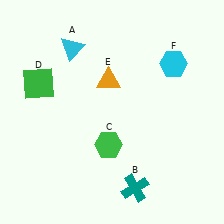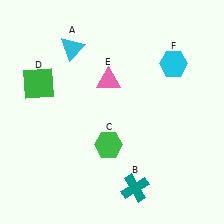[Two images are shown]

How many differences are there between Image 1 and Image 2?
There is 1 difference between the two images.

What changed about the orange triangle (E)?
In Image 1, E is orange. In Image 2, it changed to pink.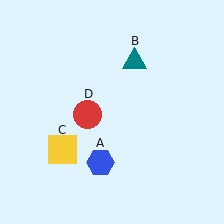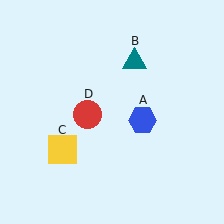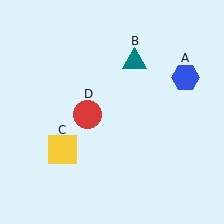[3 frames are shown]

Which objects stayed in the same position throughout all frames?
Teal triangle (object B) and yellow square (object C) and red circle (object D) remained stationary.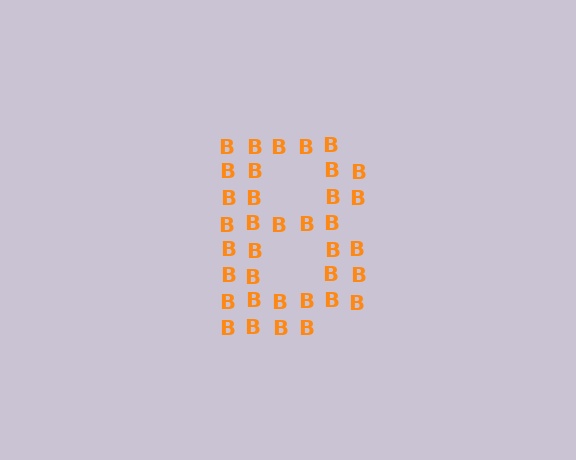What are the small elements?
The small elements are letter B's.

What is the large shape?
The large shape is the letter B.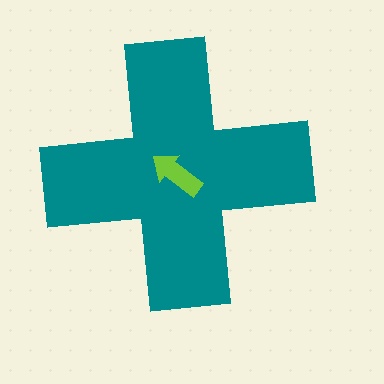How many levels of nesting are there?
2.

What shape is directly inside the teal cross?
The lime arrow.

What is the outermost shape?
The teal cross.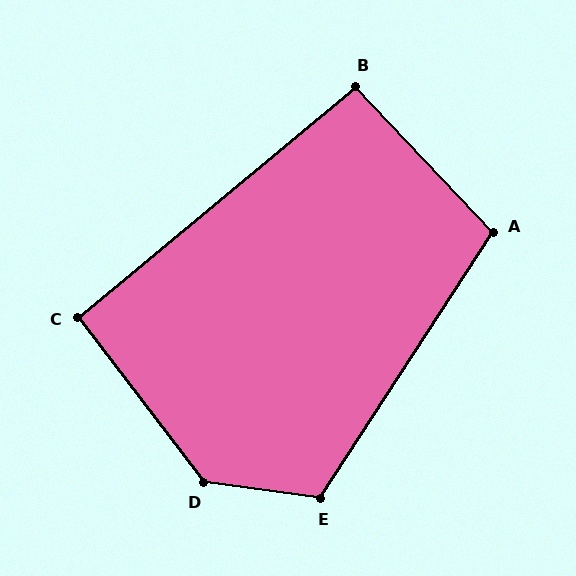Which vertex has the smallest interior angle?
C, at approximately 92 degrees.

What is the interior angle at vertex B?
Approximately 94 degrees (approximately right).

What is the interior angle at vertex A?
Approximately 104 degrees (obtuse).